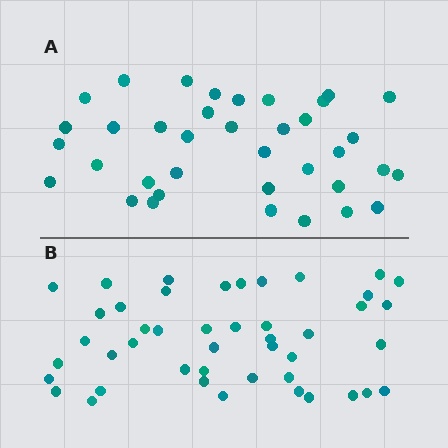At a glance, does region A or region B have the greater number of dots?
Region B (the bottom region) has more dots.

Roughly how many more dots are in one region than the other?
Region B has roughly 8 or so more dots than region A.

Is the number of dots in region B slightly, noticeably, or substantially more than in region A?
Region B has only slightly more — the two regions are fairly close. The ratio is roughly 1.2 to 1.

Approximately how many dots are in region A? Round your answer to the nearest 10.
About 40 dots. (The exact count is 37, which rounds to 40.)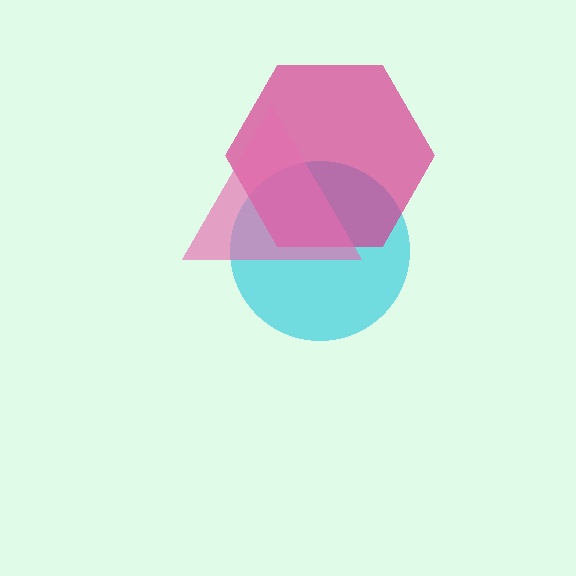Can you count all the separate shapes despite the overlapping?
Yes, there are 3 separate shapes.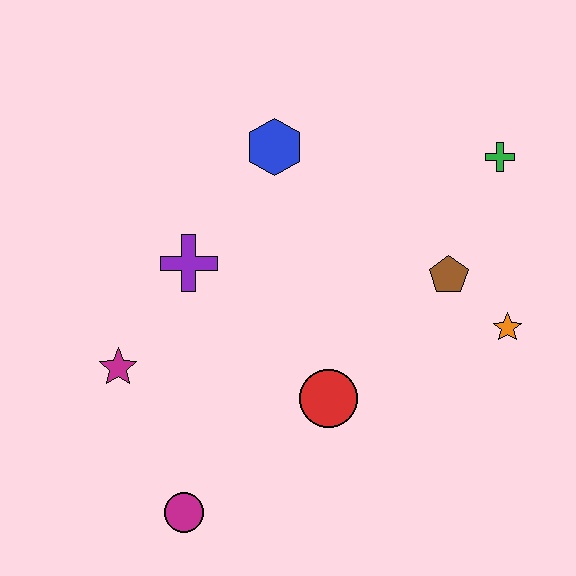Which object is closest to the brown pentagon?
The orange star is closest to the brown pentagon.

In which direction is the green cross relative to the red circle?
The green cross is above the red circle.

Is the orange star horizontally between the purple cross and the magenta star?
No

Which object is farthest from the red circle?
The green cross is farthest from the red circle.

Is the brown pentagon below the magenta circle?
No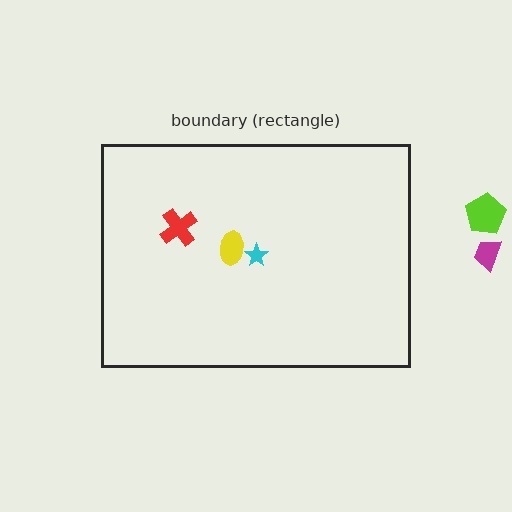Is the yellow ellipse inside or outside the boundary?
Inside.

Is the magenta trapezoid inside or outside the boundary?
Outside.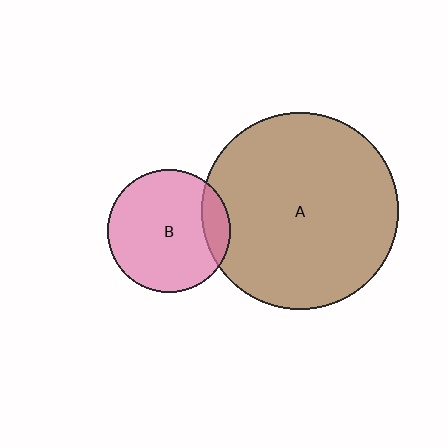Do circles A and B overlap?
Yes.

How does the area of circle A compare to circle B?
Approximately 2.6 times.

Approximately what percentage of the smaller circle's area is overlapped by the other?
Approximately 15%.